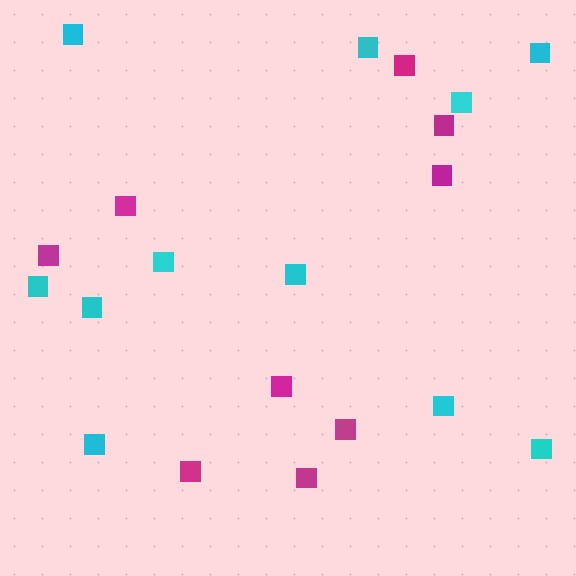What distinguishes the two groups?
There are 2 groups: one group of magenta squares (9) and one group of cyan squares (11).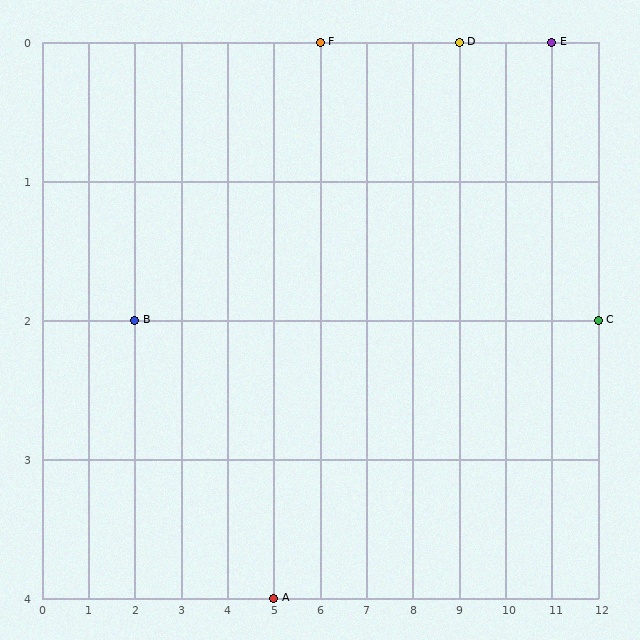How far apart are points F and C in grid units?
Points F and C are 6 columns and 2 rows apart (about 6.3 grid units diagonally).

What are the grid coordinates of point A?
Point A is at grid coordinates (5, 4).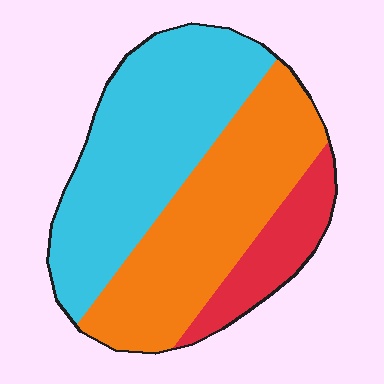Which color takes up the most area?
Cyan, at roughly 45%.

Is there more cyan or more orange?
Cyan.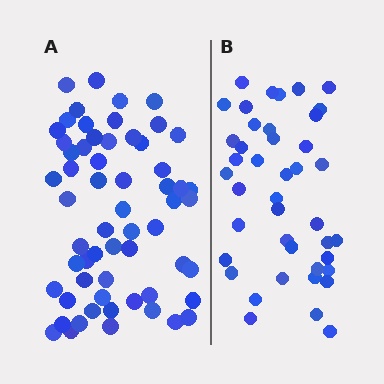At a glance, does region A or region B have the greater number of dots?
Region A (the left region) has more dots.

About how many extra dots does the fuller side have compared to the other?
Region A has approximately 20 more dots than region B.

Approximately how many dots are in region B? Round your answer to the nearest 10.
About 40 dots. (The exact count is 42, which rounds to 40.)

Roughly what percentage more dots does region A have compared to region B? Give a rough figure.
About 45% more.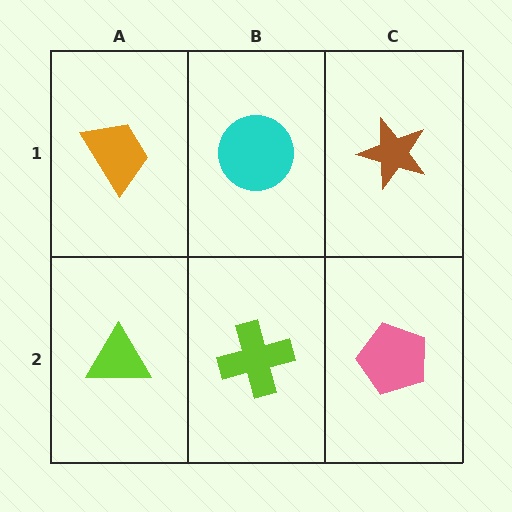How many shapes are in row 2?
3 shapes.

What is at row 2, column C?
A pink pentagon.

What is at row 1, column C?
A brown star.